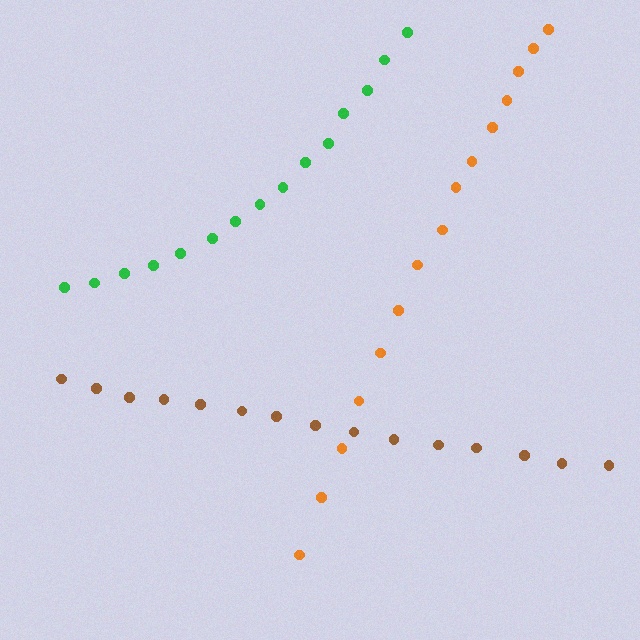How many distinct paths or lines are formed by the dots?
There are 3 distinct paths.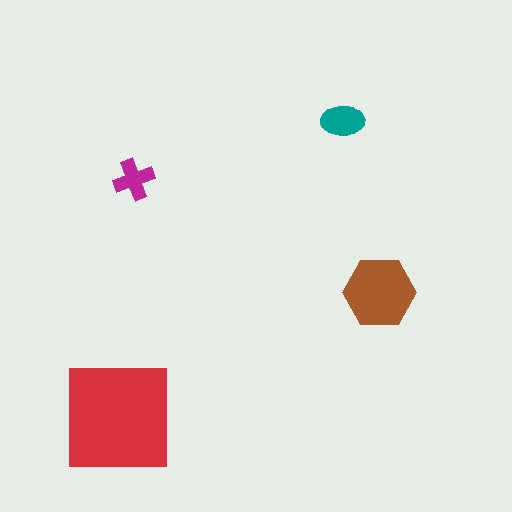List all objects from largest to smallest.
The red square, the brown hexagon, the teal ellipse, the magenta cross.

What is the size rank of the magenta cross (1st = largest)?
4th.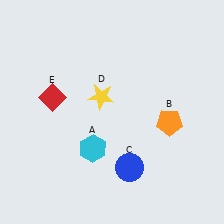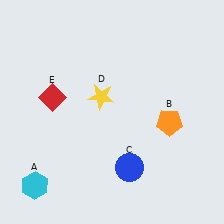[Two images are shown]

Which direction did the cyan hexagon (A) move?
The cyan hexagon (A) moved left.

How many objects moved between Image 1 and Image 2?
1 object moved between the two images.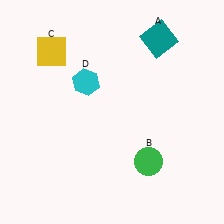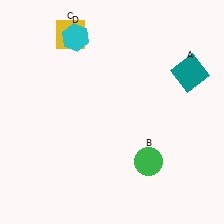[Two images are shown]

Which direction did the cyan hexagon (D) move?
The cyan hexagon (D) moved up.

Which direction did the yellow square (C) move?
The yellow square (C) moved right.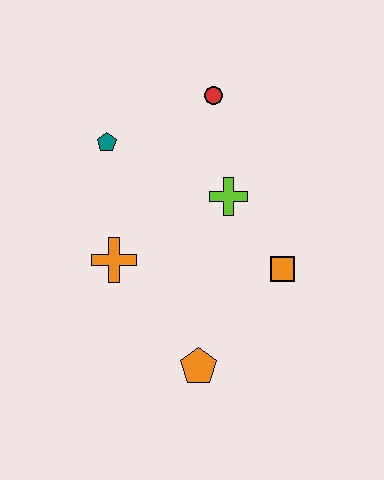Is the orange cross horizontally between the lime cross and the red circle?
No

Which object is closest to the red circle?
The lime cross is closest to the red circle.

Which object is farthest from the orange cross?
The red circle is farthest from the orange cross.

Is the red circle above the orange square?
Yes